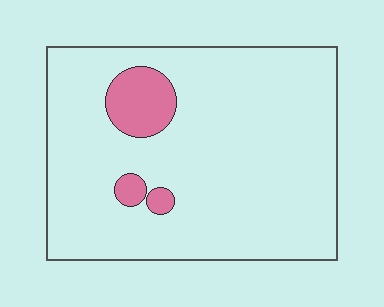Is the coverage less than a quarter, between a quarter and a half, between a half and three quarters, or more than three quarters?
Less than a quarter.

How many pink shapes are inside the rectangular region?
3.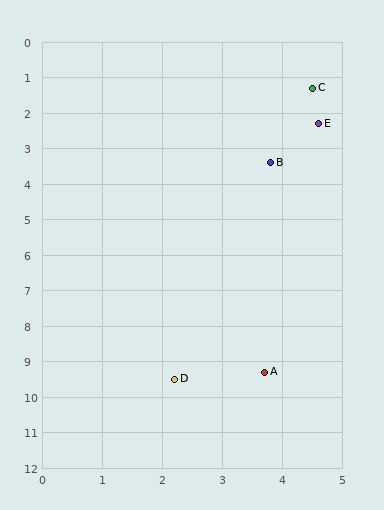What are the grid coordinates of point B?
Point B is at approximately (3.8, 3.4).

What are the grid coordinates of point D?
Point D is at approximately (2.2, 9.5).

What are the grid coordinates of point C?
Point C is at approximately (4.5, 1.3).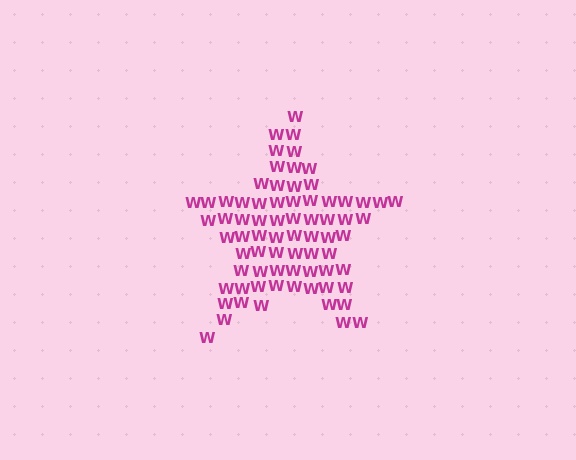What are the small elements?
The small elements are letter W's.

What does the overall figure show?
The overall figure shows a star.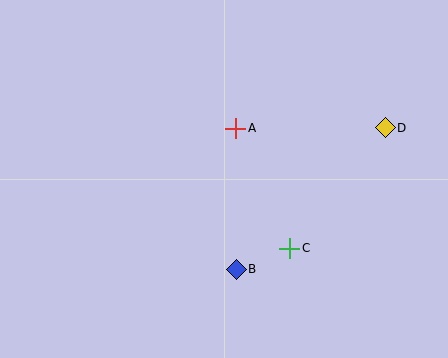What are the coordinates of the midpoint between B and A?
The midpoint between B and A is at (236, 199).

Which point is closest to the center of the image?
Point A at (236, 128) is closest to the center.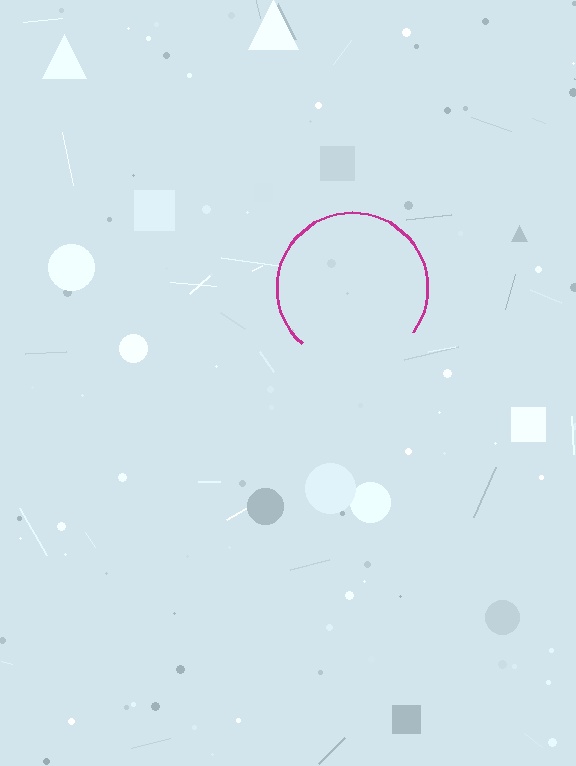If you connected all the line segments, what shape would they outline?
They would outline a circle.